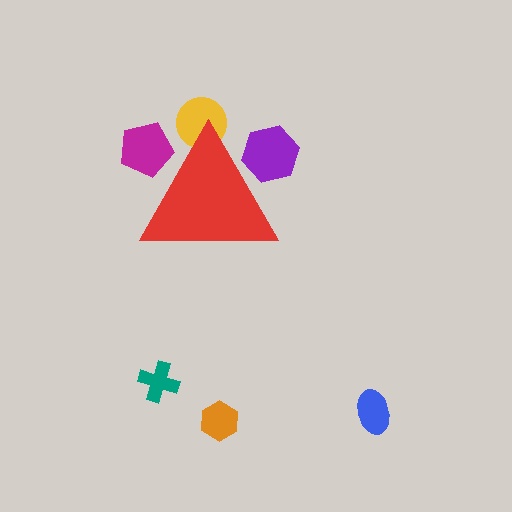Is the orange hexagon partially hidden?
No, the orange hexagon is fully visible.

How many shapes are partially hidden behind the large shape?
3 shapes are partially hidden.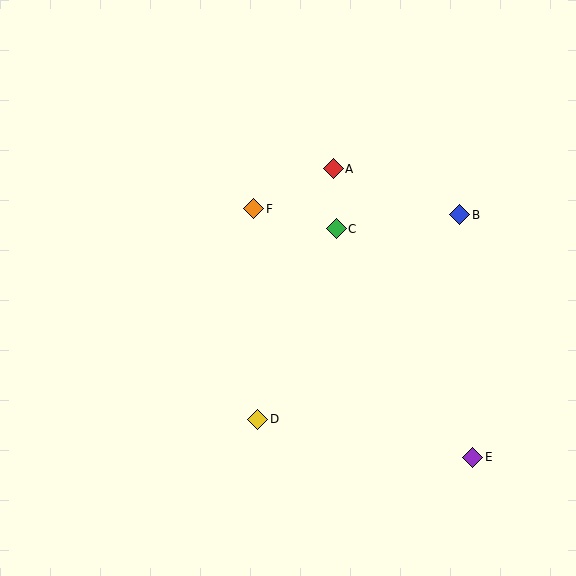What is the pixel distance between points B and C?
The distance between B and C is 124 pixels.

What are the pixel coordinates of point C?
Point C is at (336, 229).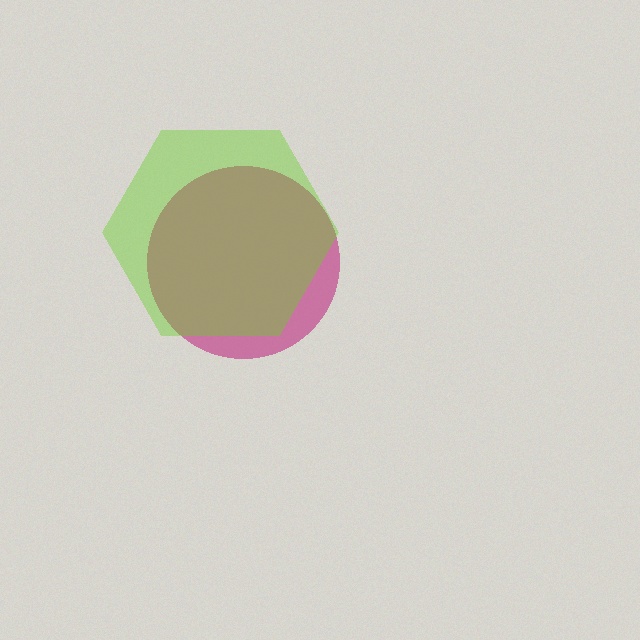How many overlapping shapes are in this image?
There are 2 overlapping shapes in the image.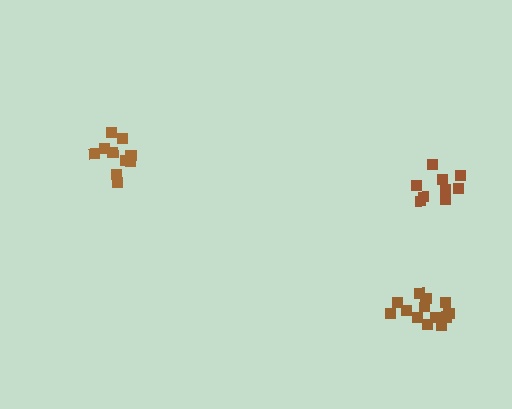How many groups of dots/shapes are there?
There are 3 groups.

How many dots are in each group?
Group 1: 10 dots, Group 2: 13 dots, Group 3: 9 dots (32 total).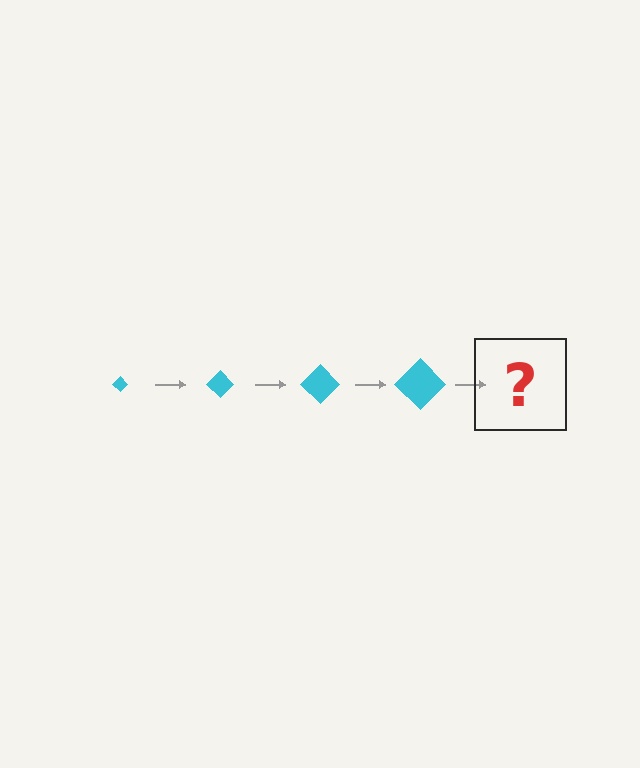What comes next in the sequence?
The next element should be a cyan diamond, larger than the previous one.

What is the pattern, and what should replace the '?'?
The pattern is that the diamond gets progressively larger each step. The '?' should be a cyan diamond, larger than the previous one.